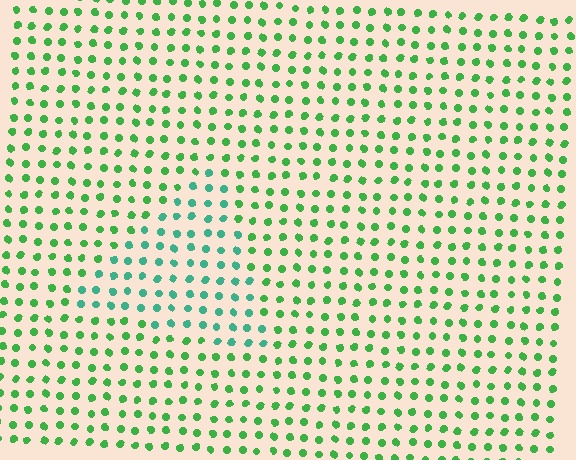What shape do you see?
I see a triangle.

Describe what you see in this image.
The image is filled with small green elements in a uniform arrangement. A triangle-shaped region is visible where the elements are tinted to a slightly different hue, forming a subtle color boundary.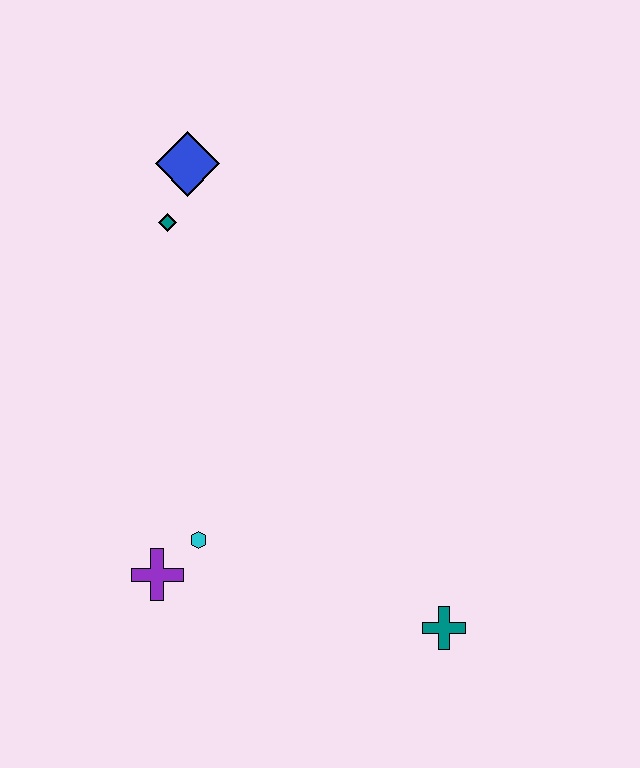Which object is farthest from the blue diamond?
The teal cross is farthest from the blue diamond.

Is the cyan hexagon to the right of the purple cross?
Yes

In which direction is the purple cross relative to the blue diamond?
The purple cross is below the blue diamond.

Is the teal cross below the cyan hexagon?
Yes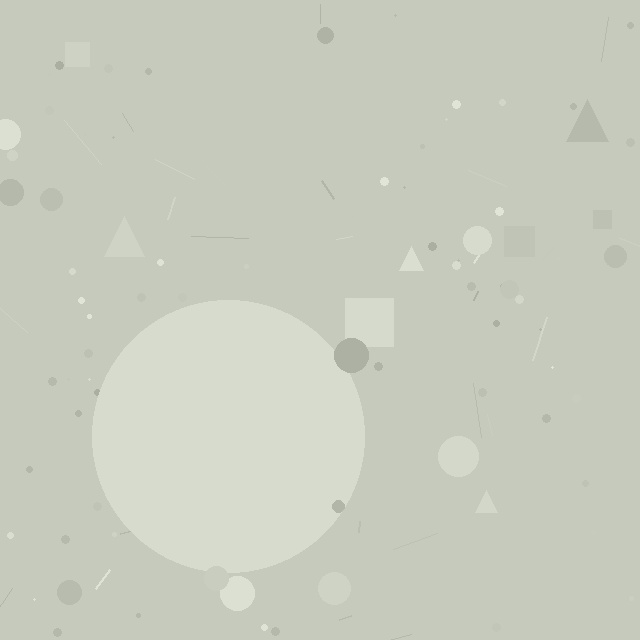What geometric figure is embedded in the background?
A circle is embedded in the background.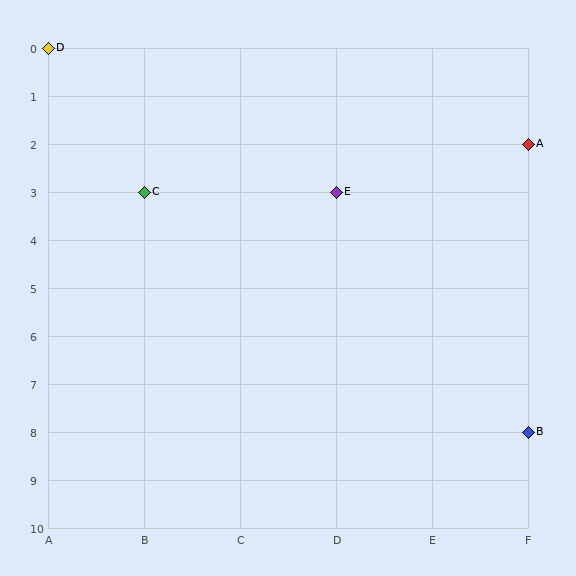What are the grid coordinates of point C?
Point C is at grid coordinates (B, 3).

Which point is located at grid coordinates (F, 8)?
Point B is at (F, 8).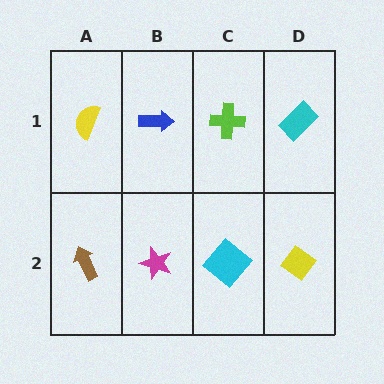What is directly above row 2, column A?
A yellow semicircle.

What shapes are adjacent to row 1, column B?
A magenta star (row 2, column B), a yellow semicircle (row 1, column A), a lime cross (row 1, column C).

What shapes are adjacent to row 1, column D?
A yellow diamond (row 2, column D), a lime cross (row 1, column C).